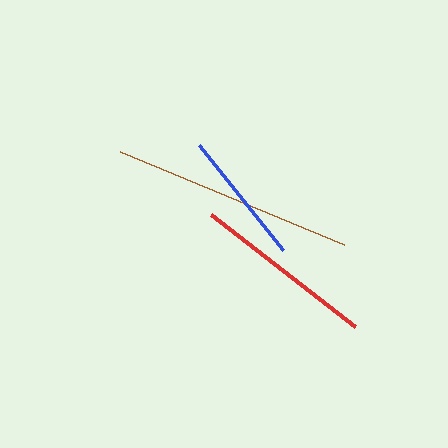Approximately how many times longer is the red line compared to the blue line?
The red line is approximately 1.4 times the length of the blue line.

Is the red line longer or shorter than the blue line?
The red line is longer than the blue line.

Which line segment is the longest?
The brown line is the longest at approximately 243 pixels.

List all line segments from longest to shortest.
From longest to shortest: brown, red, blue.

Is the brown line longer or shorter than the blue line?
The brown line is longer than the blue line.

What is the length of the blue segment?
The blue segment is approximately 134 pixels long.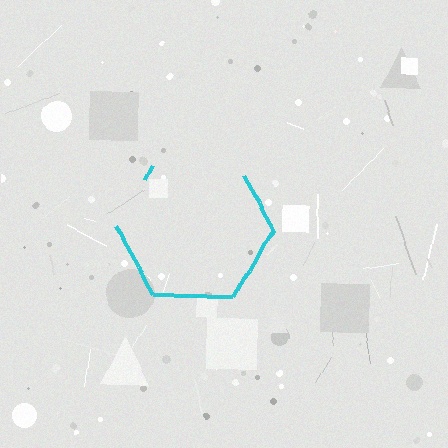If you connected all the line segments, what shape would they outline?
They would outline a hexagon.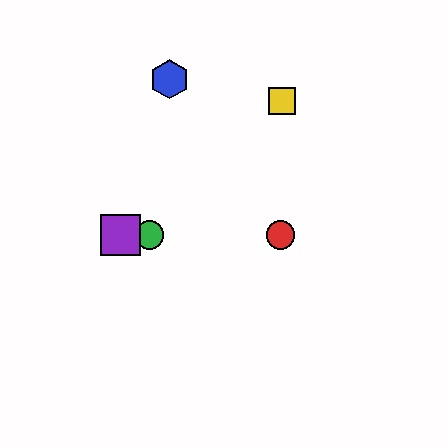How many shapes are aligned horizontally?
3 shapes (the red circle, the green circle, the purple square) are aligned horizontally.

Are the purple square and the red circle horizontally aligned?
Yes, both are at y≈235.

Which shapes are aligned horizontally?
The red circle, the green circle, the purple square are aligned horizontally.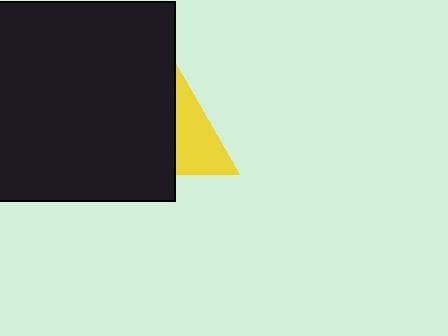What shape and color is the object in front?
The object in front is a black square.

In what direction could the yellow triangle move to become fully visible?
The yellow triangle could move right. That would shift it out from behind the black square entirely.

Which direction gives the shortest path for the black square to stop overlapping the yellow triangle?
Moving left gives the shortest separation.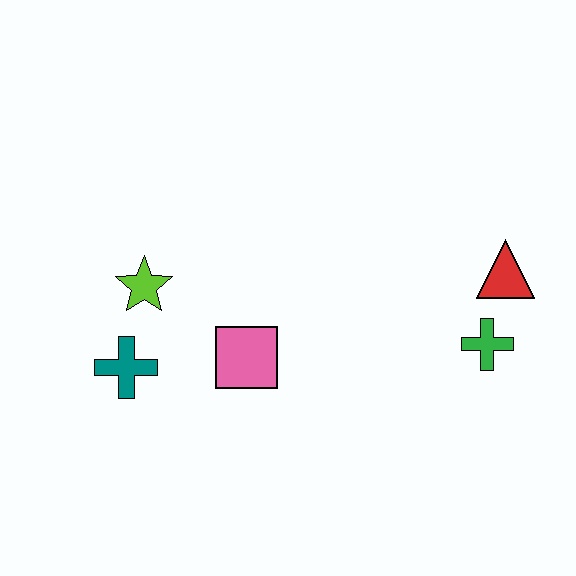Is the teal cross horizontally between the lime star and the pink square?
No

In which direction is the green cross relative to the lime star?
The green cross is to the right of the lime star.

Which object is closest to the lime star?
The teal cross is closest to the lime star.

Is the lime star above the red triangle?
No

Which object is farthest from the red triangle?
The teal cross is farthest from the red triangle.